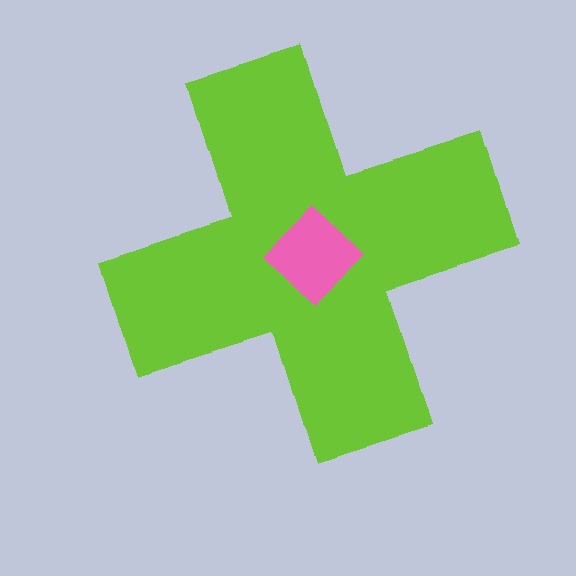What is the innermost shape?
The pink diamond.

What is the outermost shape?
The lime cross.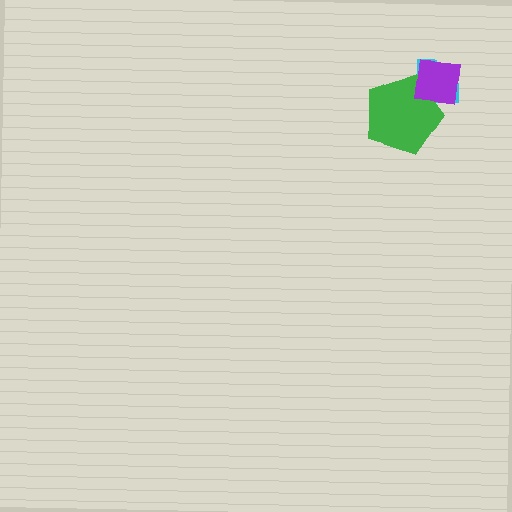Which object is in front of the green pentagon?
The purple square is in front of the green pentagon.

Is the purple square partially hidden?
No, no other shape covers it.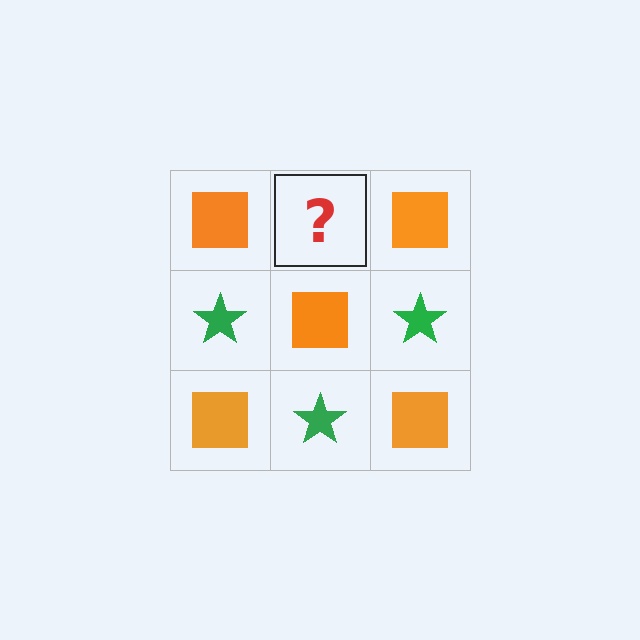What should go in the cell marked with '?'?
The missing cell should contain a green star.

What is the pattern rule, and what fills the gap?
The rule is that it alternates orange square and green star in a checkerboard pattern. The gap should be filled with a green star.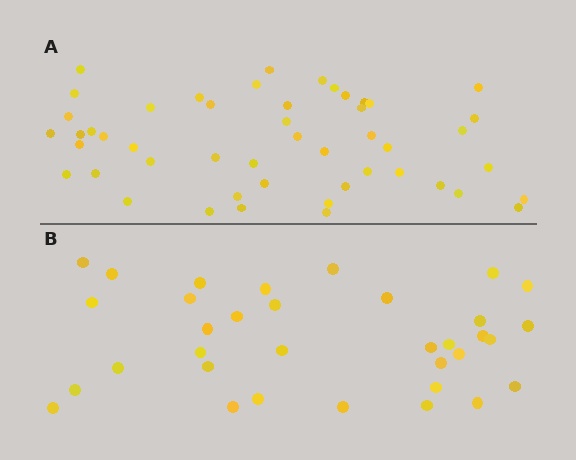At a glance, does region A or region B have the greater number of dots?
Region A (the top region) has more dots.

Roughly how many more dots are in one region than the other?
Region A has approximately 15 more dots than region B.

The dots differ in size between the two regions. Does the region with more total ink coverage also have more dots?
No. Region B has more total ink coverage because its dots are larger, but region A actually contains more individual dots. Total area can be misleading — the number of items is what matters here.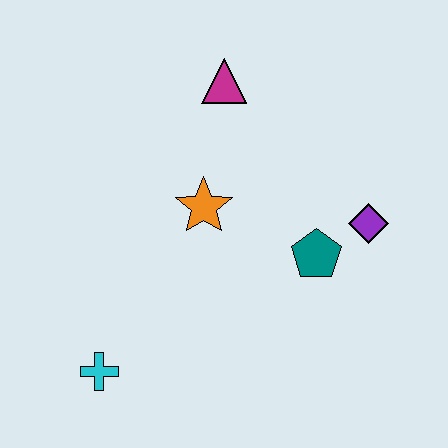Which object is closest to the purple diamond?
The teal pentagon is closest to the purple diamond.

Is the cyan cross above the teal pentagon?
No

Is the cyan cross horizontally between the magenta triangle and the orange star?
No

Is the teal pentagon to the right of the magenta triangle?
Yes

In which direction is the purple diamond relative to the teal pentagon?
The purple diamond is to the right of the teal pentagon.